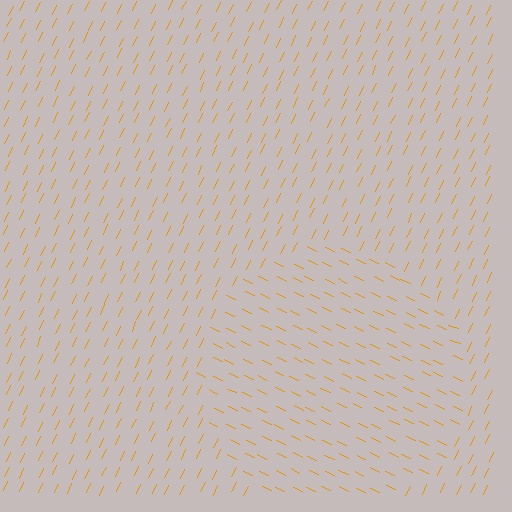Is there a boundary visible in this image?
Yes, there is a texture boundary formed by a change in line orientation.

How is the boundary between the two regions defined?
The boundary is defined purely by a change in line orientation (approximately 90 degrees difference). All lines are the same color and thickness.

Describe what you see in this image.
The image is filled with small orange line segments. A circle region in the image has lines oriented differently from the surrounding lines, creating a visible texture boundary.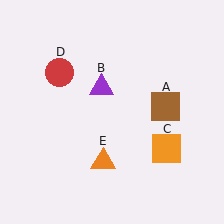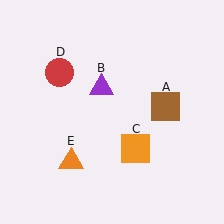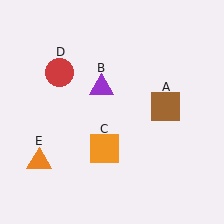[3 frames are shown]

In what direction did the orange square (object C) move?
The orange square (object C) moved left.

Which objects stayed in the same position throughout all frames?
Brown square (object A) and purple triangle (object B) and red circle (object D) remained stationary.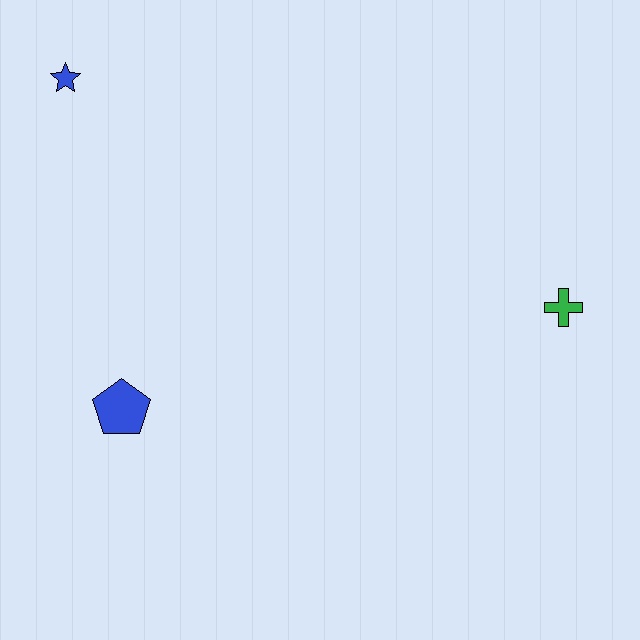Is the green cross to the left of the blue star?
No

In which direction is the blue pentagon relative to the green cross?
The blue pentagon is to the left of the green cross.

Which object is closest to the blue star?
The blue pentagon is closest to the blue star.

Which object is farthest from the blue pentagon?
The green cross is farthest from the blue pentagon.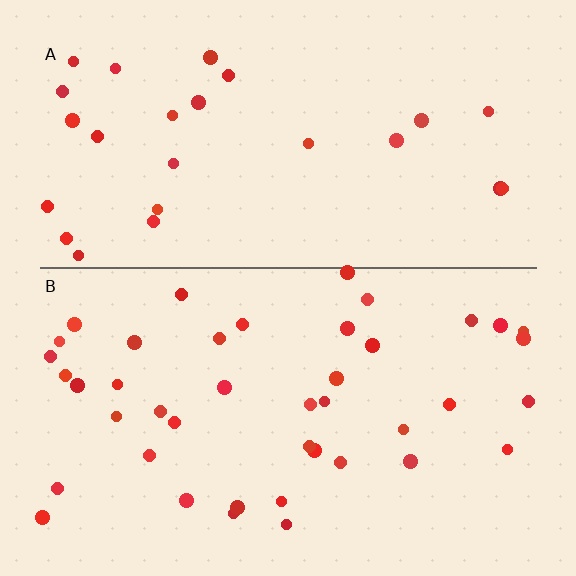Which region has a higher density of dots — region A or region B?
B (the bottom).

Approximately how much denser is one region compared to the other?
Approximately 1.6× — region B over region A.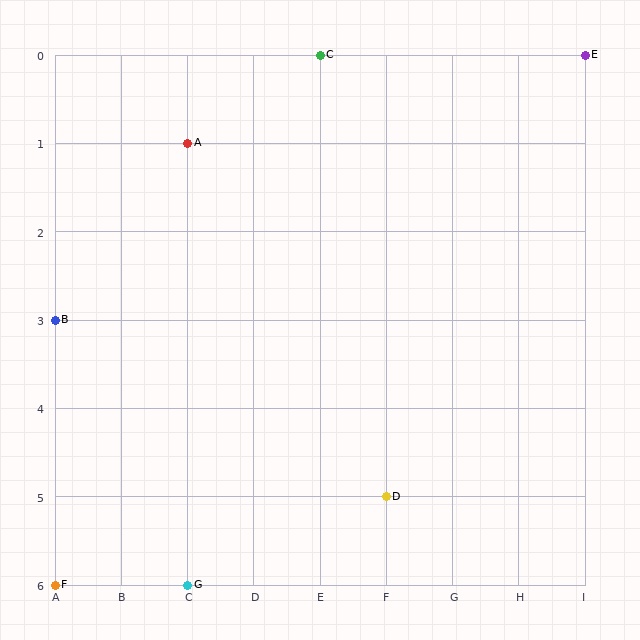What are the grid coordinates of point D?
Point D is at grid coordinates (F, 5).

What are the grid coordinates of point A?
Point A is at grid coordinates (C, 1).